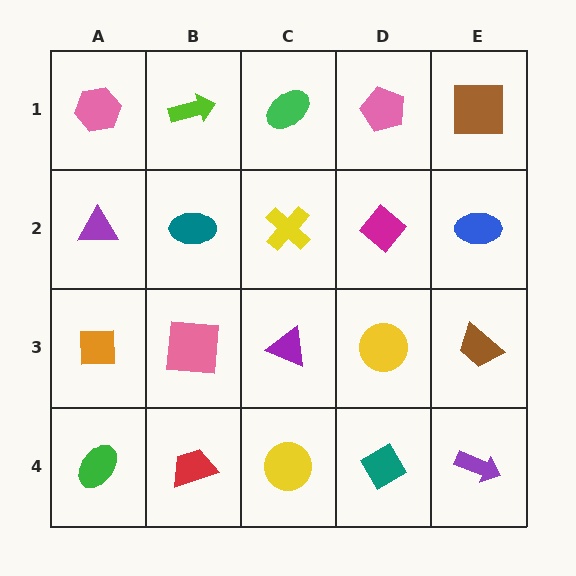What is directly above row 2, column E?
A brown square.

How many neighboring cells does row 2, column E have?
3.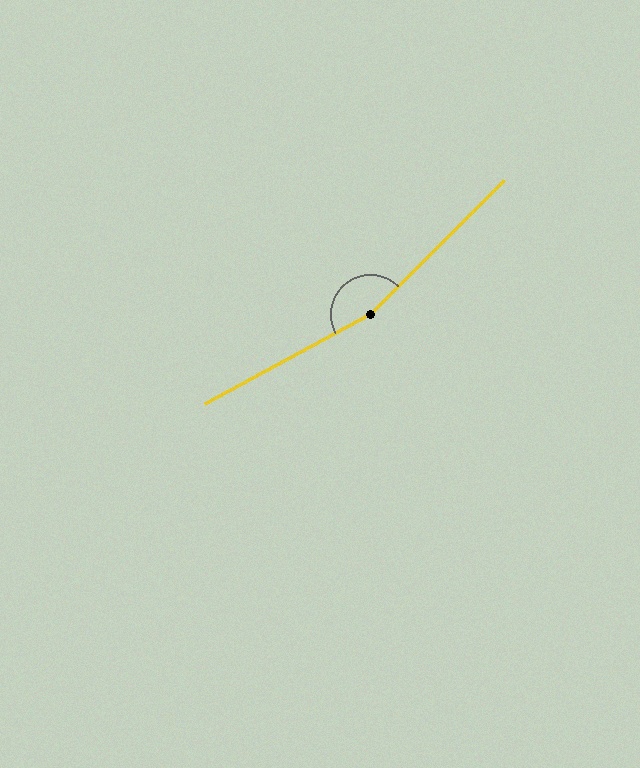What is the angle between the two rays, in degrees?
Approximately 164 degrees.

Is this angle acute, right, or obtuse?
It is obtuse.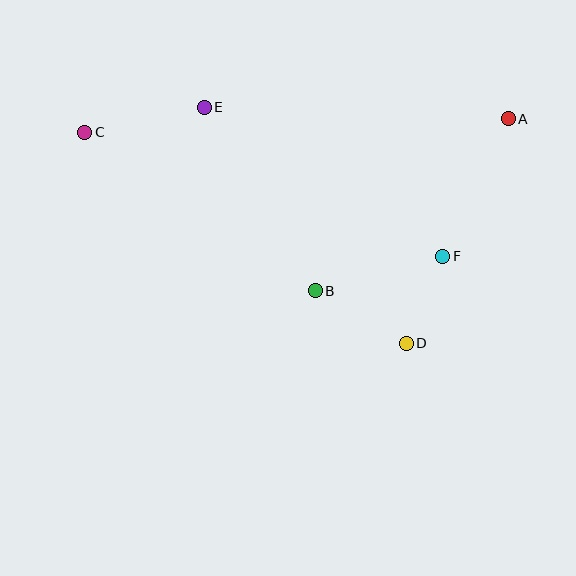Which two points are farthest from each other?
Points A and C are farthest from each other.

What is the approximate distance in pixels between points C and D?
The distance between C and D is approximately 385 pixels.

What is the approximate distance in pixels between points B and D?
The distance between B and D is approximately 105 pixels.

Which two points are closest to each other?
Points D and F are closest to each other.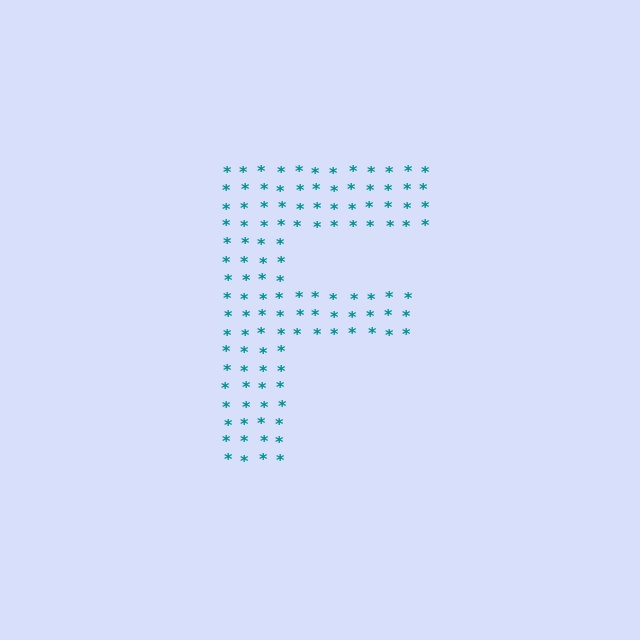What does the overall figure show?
The overall figure shows the letter F.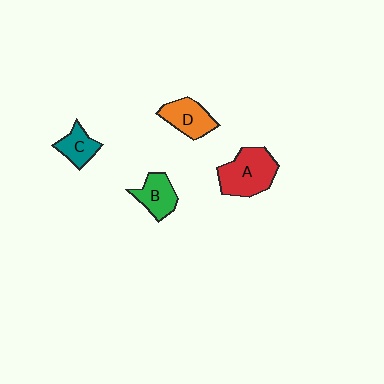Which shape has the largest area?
Shape A (red).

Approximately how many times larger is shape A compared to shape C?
Approximately 2.0 times.